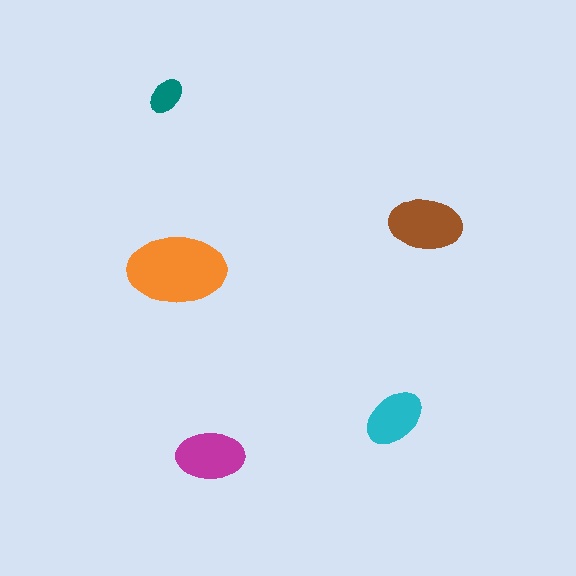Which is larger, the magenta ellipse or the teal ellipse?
The magenta one.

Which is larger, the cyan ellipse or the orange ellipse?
The orange one.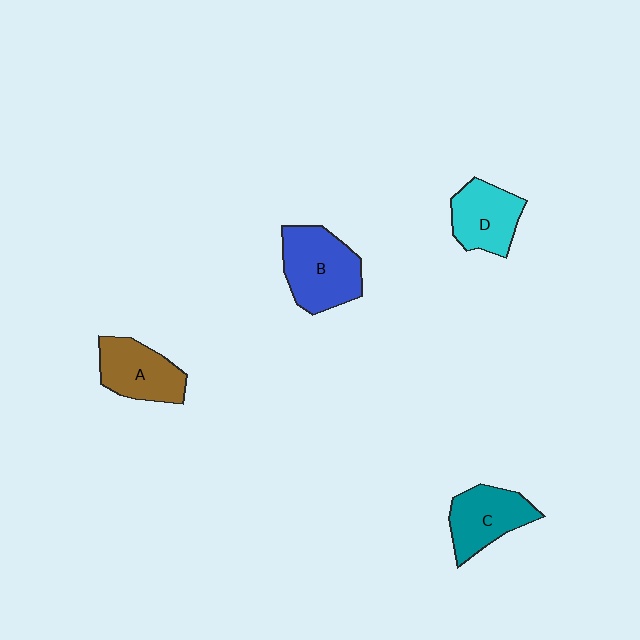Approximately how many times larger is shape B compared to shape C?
Approximately 1.3 times.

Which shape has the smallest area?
Shape D (cyan).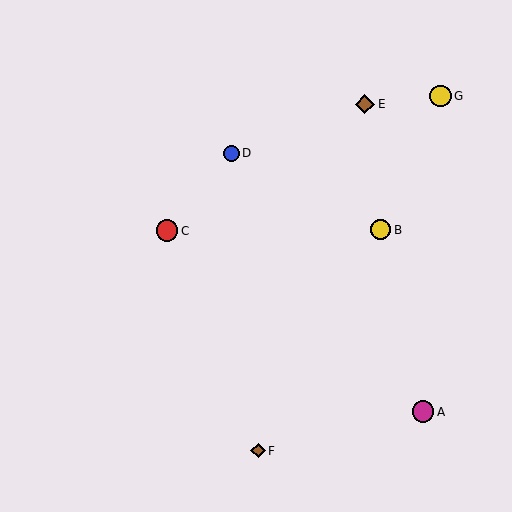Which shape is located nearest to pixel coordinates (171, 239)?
The red circle (labeled C) at (167, 231) is nearest to that location.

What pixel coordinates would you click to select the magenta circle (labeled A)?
Click at (423, 412) to select the magenta circle A.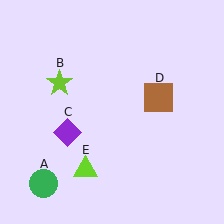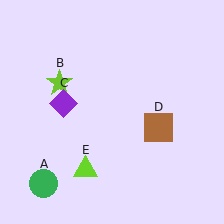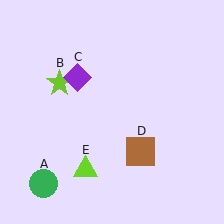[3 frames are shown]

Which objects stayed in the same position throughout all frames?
Green circle (object A) and lime star (object B) and lime triangle (object E) remained stationary.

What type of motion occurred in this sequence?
The purple diamond (object C), brown square (object D) rotated clockwise around the center of the scene.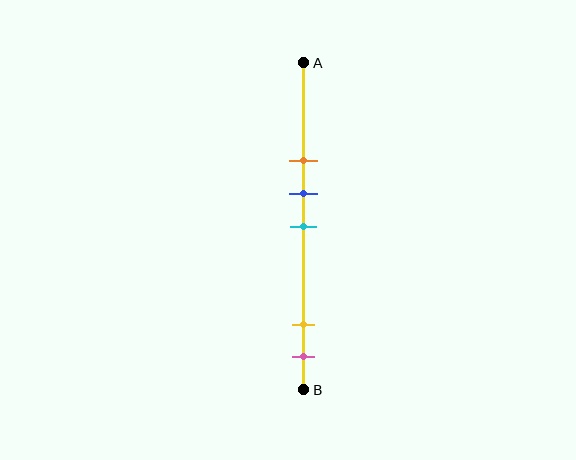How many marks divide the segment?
There are 5 marks dividing the segment.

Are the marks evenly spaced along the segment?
No, the marks are not evenly spaced.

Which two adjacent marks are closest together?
The blue and cyan marks are the closest adjacent pair.